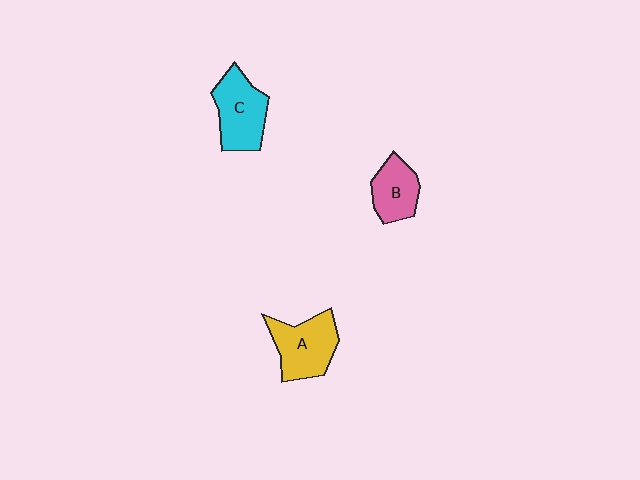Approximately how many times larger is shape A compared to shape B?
Approximately 1.4 times.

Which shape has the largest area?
Shape A (yellow).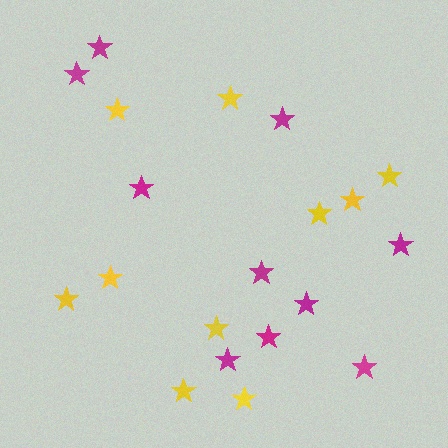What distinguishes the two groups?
There are 2 groups: one group of yellow stars (10) and one group of magenta stars (10).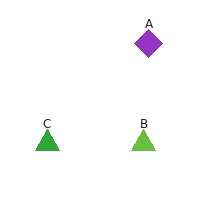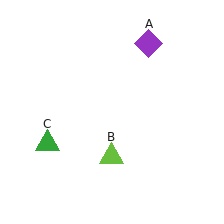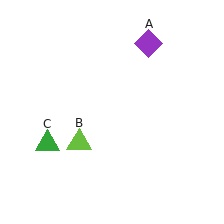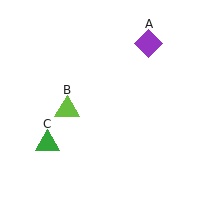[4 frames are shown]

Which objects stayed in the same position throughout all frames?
Purple diamond (object A) and green triangle (object C) remained stationary.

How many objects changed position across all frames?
1 object changed position: lime triangle (object B).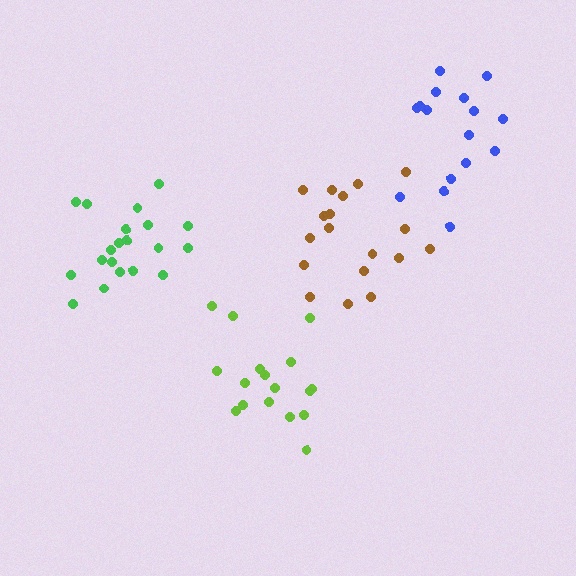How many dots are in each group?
Group 1: 17 dots, Group 2: 16 dots, Group 3: 20 dots, Group 4: 18 dots (71 total).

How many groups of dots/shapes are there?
There are 4 groups.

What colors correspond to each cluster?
The clusters are colored: lime, blue, green, brown.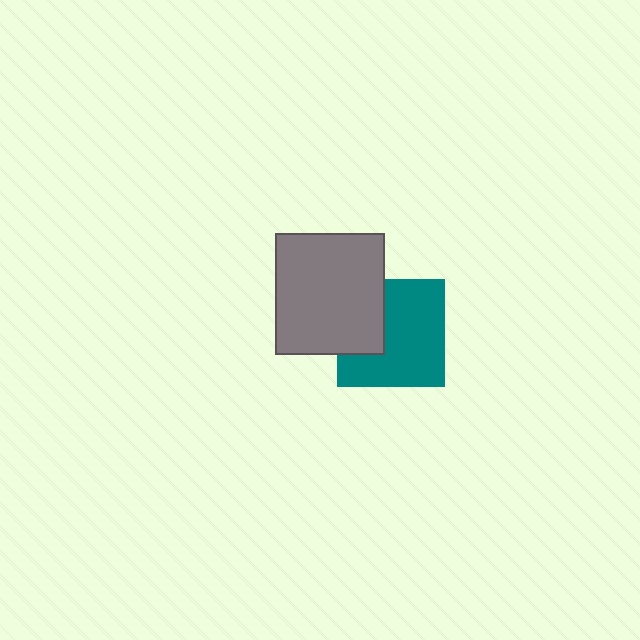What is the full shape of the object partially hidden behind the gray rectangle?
The partially hidden object is a teal square.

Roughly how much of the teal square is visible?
Most of it is visible (roughly 69%).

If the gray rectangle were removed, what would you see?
You would see the complete teal square.